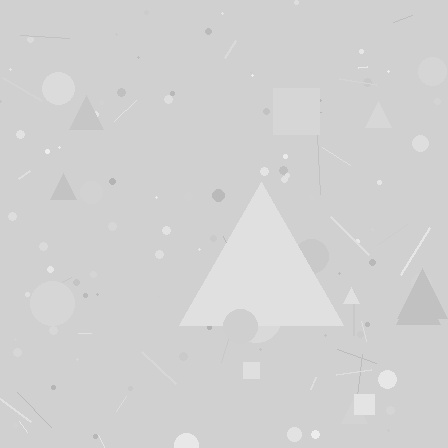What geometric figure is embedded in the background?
A triangle is embedded in the background.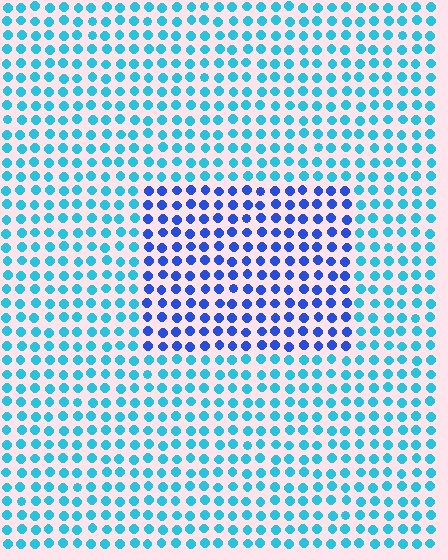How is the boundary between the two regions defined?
The boundary is defined purely by a slight shift in hue (about 39 degrees). Spacing, size, and orientation are identical on both sides.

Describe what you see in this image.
The image is filled with small cyan elements in a uniform arrangement. A rectangle-shaped region is visible where the elements are tinted to a slightly different hue, forming a subtle color boundary.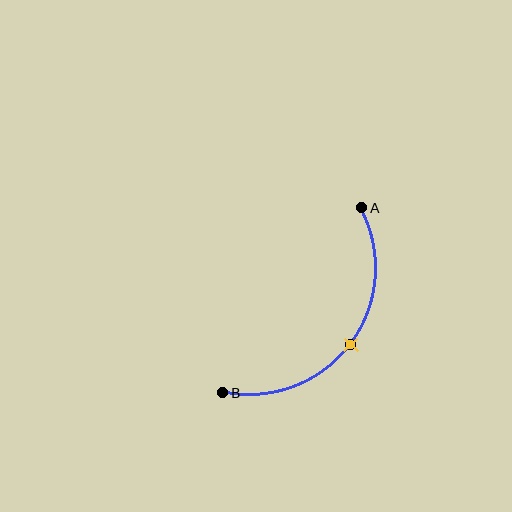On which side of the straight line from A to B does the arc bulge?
The arc bulges below and to the right of the straight line connecting A and B.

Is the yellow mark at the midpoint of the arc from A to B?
Yes. The yellow mark lies on the arc at equal arc-length from both A and B — it is the arc midpoint.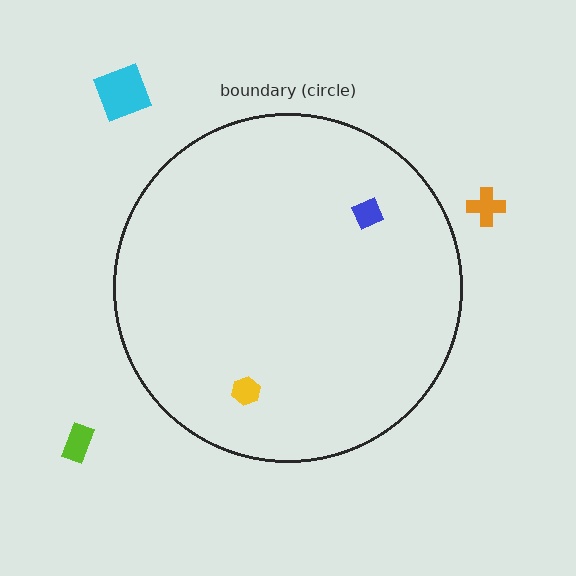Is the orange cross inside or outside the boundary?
Outside.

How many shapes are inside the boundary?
2 inside, 3 outside.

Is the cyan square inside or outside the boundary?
Outside.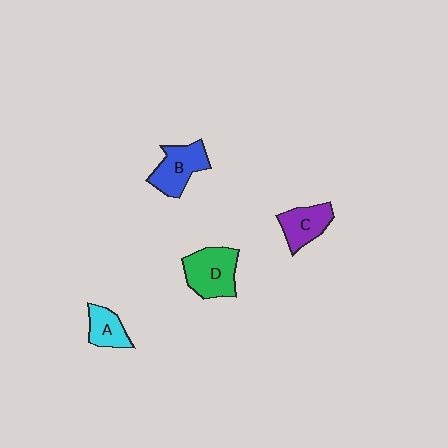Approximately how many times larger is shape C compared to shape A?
Approximately 1.3 times.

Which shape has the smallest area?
Shape A (cyan).